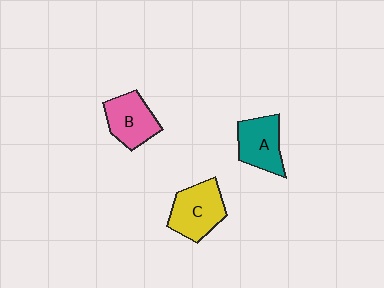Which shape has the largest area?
Shape C (yellow).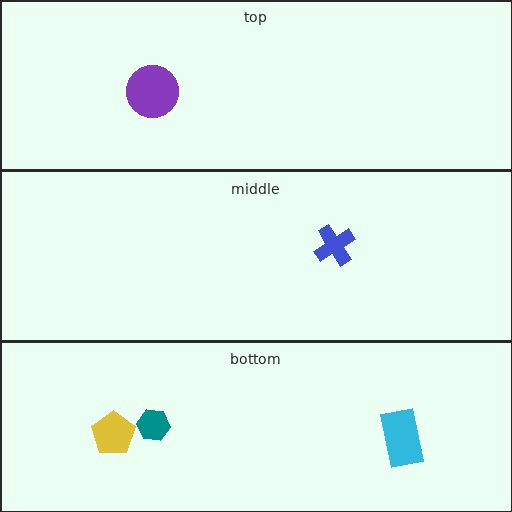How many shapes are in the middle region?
1.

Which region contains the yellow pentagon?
The bottom region.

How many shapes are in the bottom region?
3.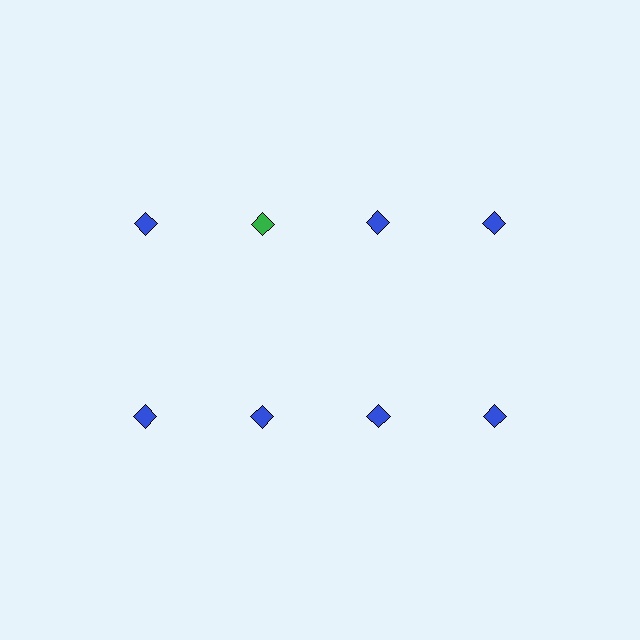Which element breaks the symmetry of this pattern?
The green diamond in the top row, second from left column breaks the symmetry. All other shapes are blue diamonds.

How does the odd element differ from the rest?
It has a different color: green instead of blue.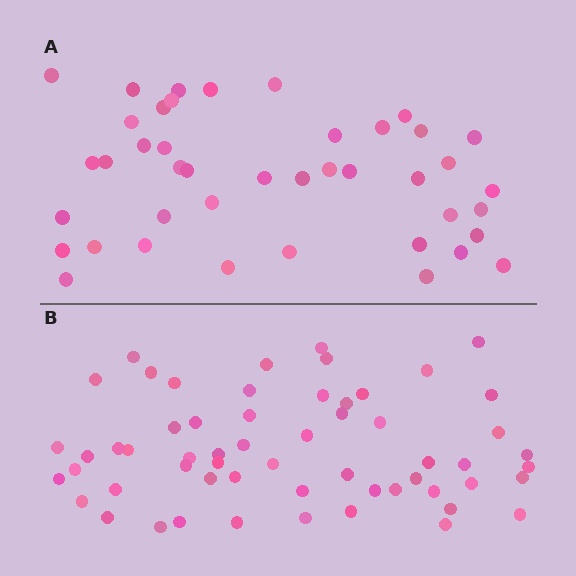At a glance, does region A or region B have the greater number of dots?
Region B (the bottom region) has more dots.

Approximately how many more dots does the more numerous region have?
Region B has approximately 15 more dots than region A.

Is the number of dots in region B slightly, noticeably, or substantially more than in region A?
Region B has noticeably more, but not dramatically so. The ratio is roughly 1.4 to 1.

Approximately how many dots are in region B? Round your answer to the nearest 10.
About 60 dots. (The exact count is 58, which rounds to 60.)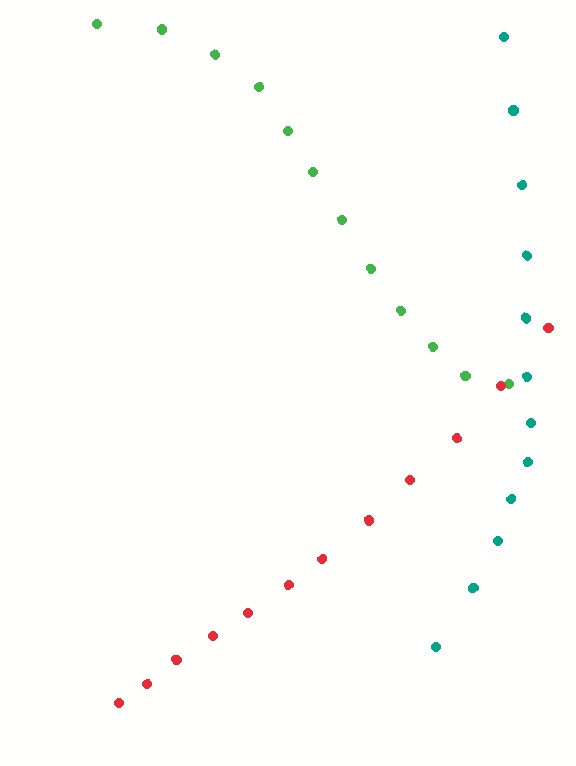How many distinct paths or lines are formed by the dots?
There are 3 distinct paths.